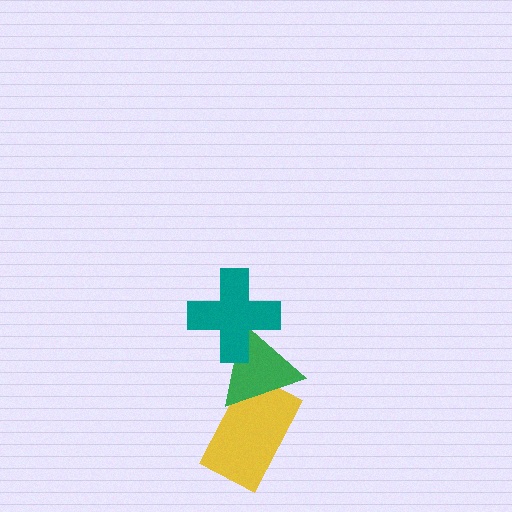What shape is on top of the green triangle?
The teal cross is on top of the green triangle.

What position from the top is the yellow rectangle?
The yellow rectangle is 3rd from the top.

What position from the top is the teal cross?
The teal cross is 1st from the top.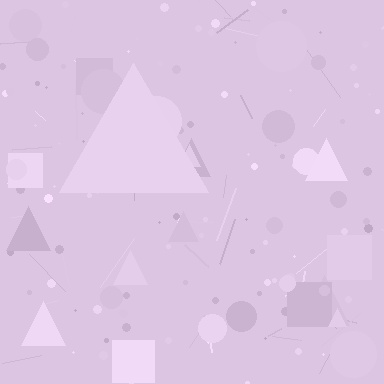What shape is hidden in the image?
A triangle is hidden in the image.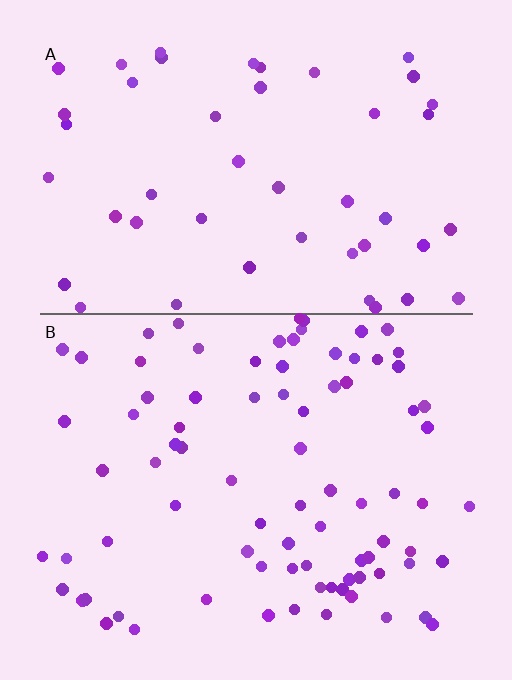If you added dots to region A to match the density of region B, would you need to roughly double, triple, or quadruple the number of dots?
Approximately double.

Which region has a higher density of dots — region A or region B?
B (the bottom).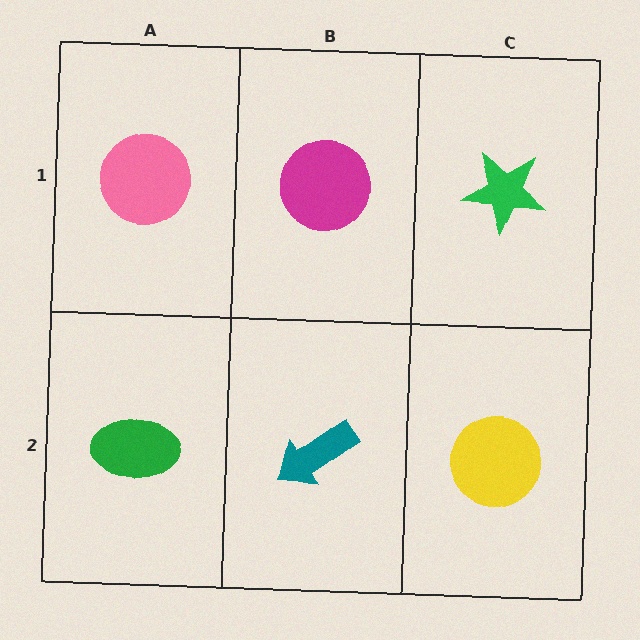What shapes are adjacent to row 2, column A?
A pink circle (row 1, column A), a teal arrow (row 2, column B).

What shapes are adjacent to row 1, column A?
A green ellipse (row 2, column A), a magenta circle (row 1, column B).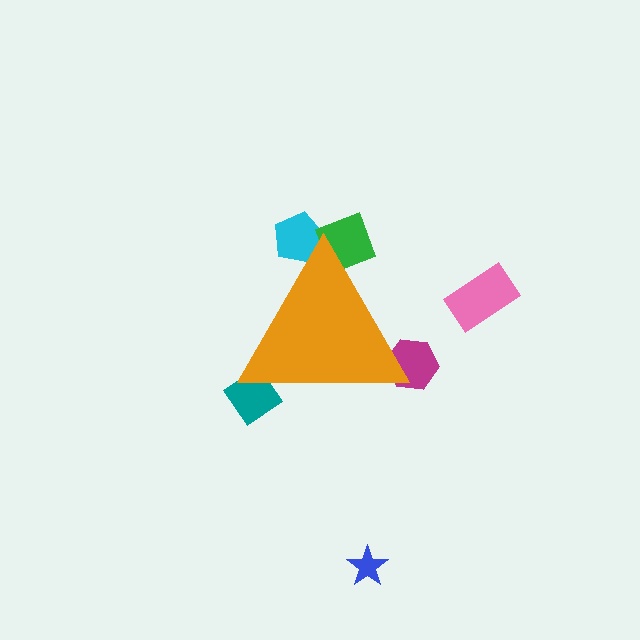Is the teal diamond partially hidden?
Yes, the teal diamond is partially hidden behind the orange triangle.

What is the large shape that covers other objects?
An orange triangle.